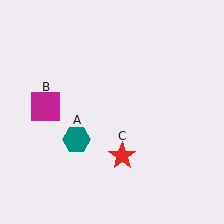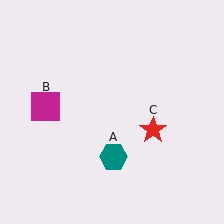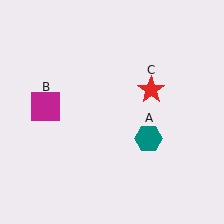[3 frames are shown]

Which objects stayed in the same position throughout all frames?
Magenta square (object B) remained stationary.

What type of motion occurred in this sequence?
The teal hexagon (object A), red star (object C) rotated counterclockwise around the center of the scene.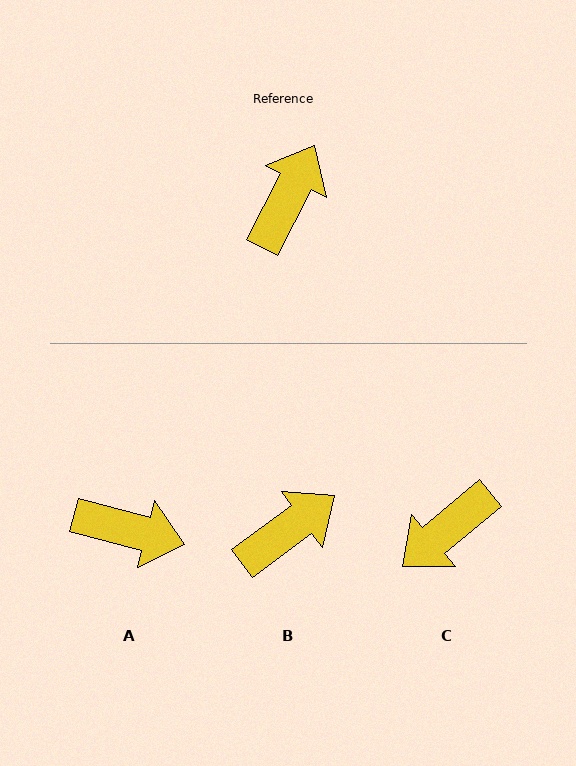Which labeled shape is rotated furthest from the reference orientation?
C, about 157 degrees away.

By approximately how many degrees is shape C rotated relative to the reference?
Approximately 157 degrees counter-clockwise.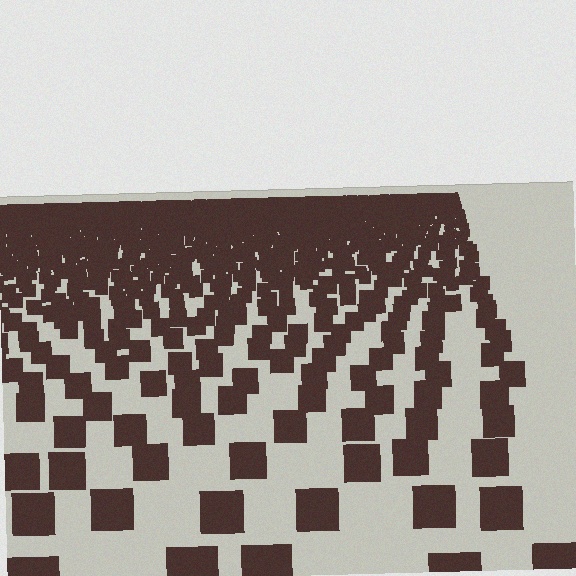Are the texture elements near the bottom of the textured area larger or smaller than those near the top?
Larger. Near the bottom, elements are closer to the viewer and appear at a bigger on-screen size.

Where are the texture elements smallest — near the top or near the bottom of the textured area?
Near the top.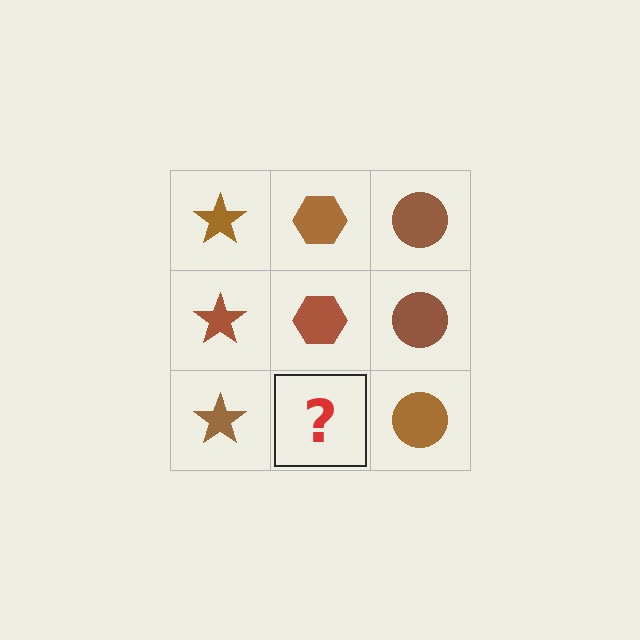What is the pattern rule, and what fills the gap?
The rule is that each column has a consistent shape. The gap should be filled with a brown hexagon.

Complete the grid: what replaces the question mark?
The question mark should be replaced with a brown hexagon.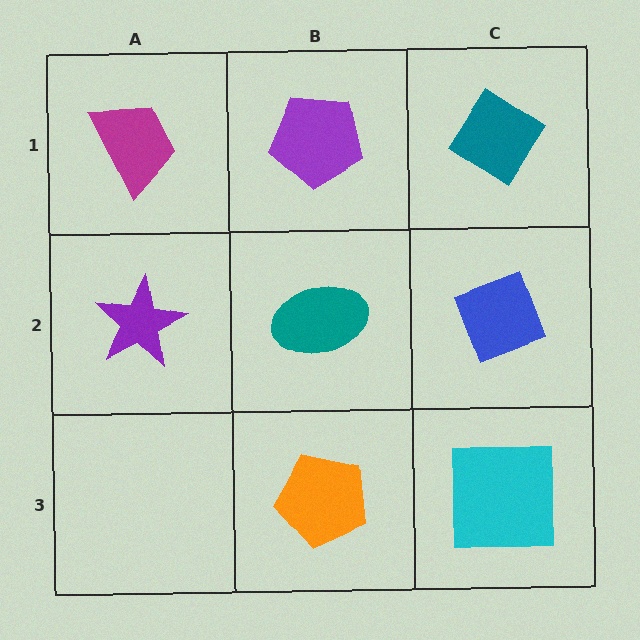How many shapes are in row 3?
2 shapes.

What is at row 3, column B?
An orange pentagon.